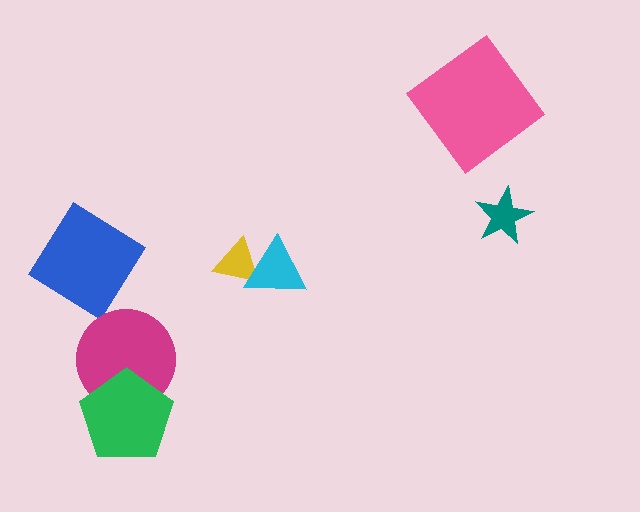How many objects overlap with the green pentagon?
1 object overlaps with the green pentagon.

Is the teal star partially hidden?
No, no other shape covers it.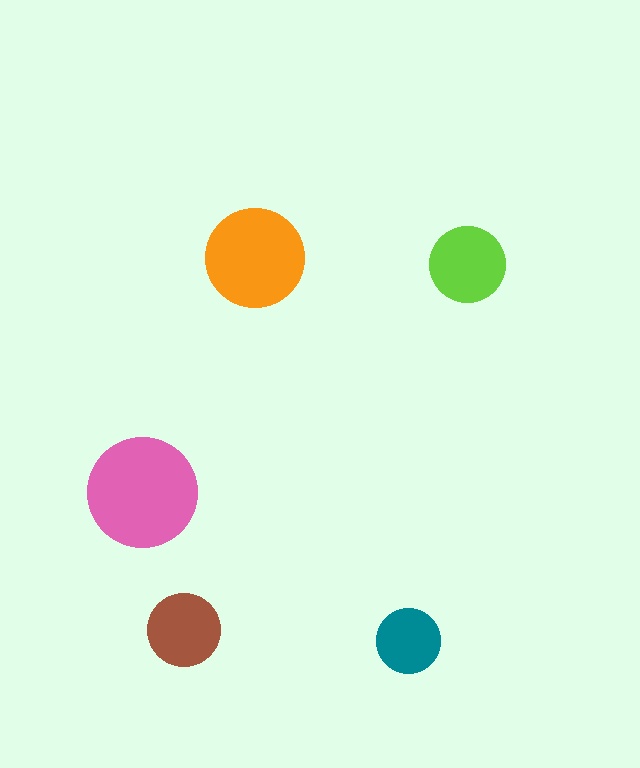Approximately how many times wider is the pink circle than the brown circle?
About 1.5 times wider.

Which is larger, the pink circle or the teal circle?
The pink one.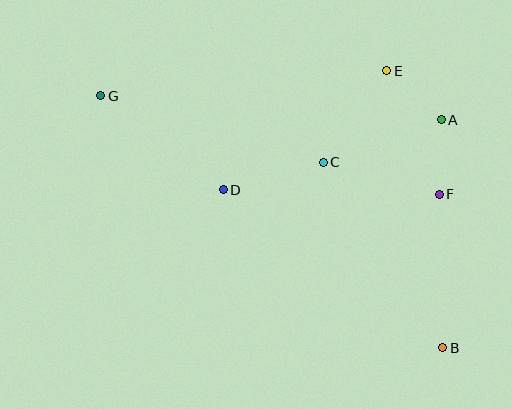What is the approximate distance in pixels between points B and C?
The distance between B and C is approximately 221 pixels.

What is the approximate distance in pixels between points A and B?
The distance between A and B is approximately 228 pixels.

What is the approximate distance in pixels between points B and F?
The distance between B and F is approximately 153 pixels.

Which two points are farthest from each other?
Points B and G are farthest from each other.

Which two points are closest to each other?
Points A and E are closest to each other.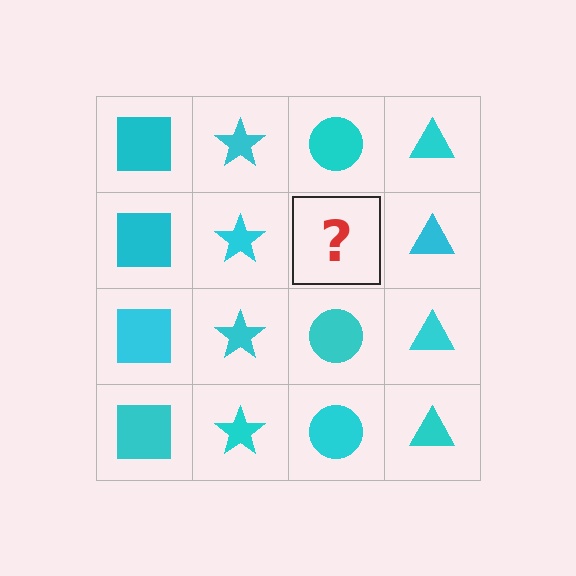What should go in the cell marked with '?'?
The missing cell should contain a cyan circle.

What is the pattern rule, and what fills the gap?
The rule is that each column has a consistent shape. The gap should be filled with a cyan circle.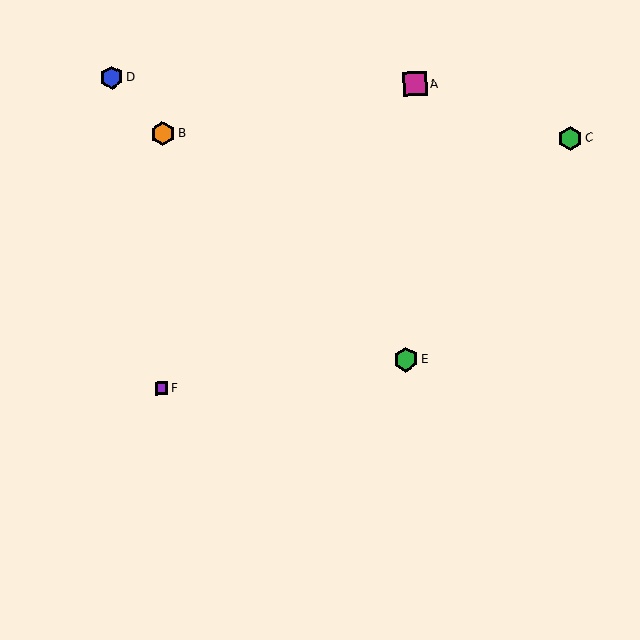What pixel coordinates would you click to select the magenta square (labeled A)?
Click at (415, 84) to select the magenta square A.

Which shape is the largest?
The green hexagon (labeled E) is the largest.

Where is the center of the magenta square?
The center of the magenta square is at (415, 84).